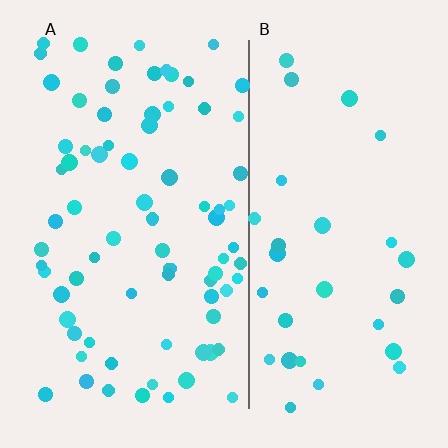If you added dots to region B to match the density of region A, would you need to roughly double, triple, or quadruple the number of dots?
Approximately double.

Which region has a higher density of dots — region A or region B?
A (the left).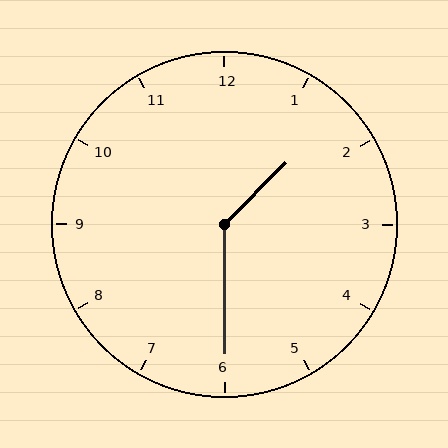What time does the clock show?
1:30.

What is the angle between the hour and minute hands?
Approximately 135 degrees.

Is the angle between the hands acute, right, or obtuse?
It is obtuse.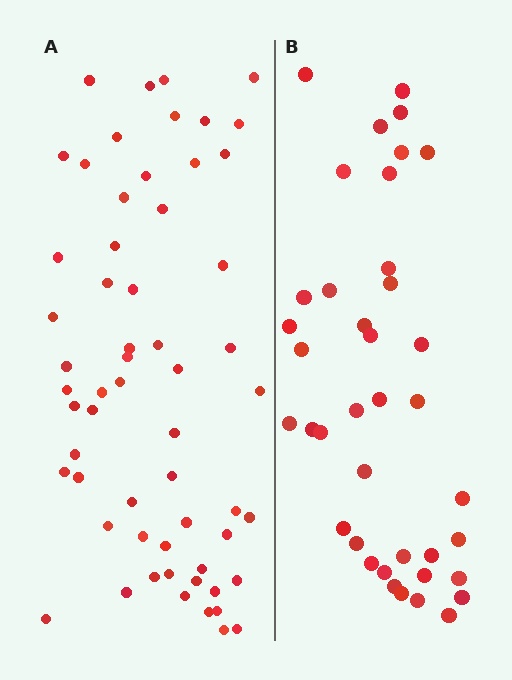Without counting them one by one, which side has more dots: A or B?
Region A (the left region) has more dots.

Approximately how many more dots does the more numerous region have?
Region A has approximately 20 more dots than region B.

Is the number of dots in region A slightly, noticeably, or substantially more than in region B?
Region A has substantially more. The ratio is roughly 1.5 to 1.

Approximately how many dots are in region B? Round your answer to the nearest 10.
About 40 dots. (The exact count is 39, which rounds to 40.)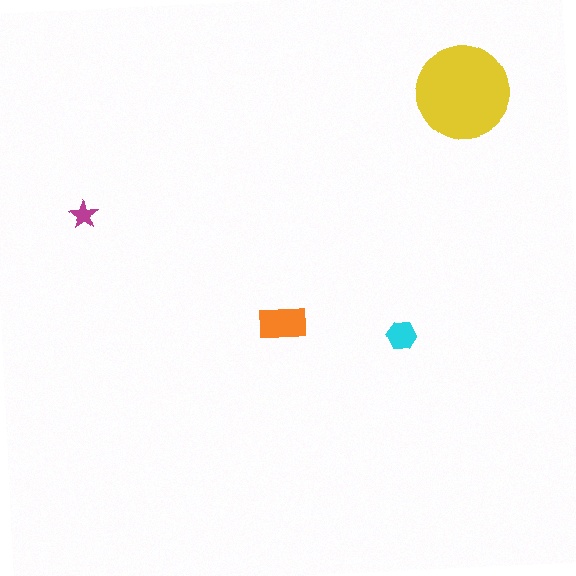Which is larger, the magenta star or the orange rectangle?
The orange rectangle.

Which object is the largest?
The yellow circle.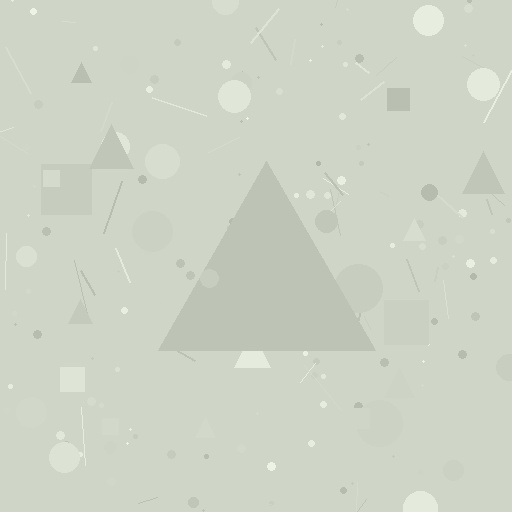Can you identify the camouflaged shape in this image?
The camouflaged shape is a triangle.